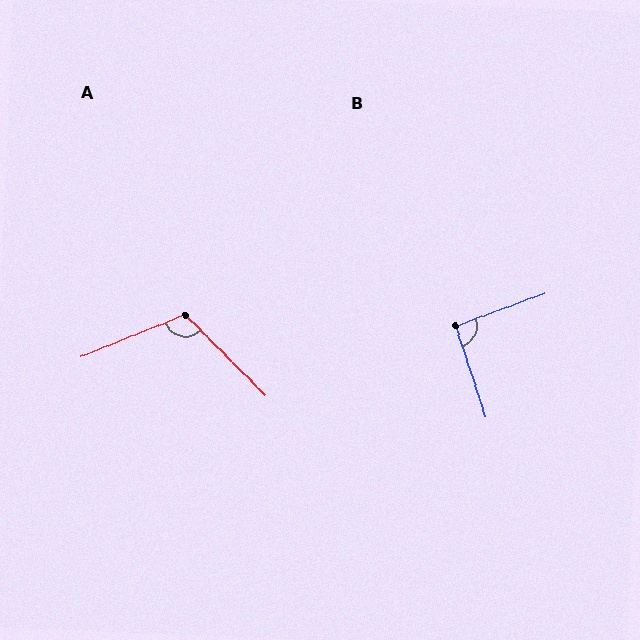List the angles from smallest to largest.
B (92°), A (113°).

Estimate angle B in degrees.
Approximately 92 degrees.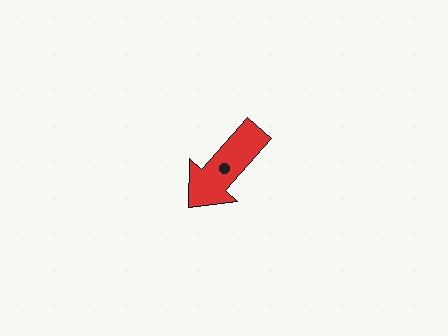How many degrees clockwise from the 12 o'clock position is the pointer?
Approximately 222 degrees.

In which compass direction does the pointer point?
Southwest.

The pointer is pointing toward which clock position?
Roughly 7 o'clock.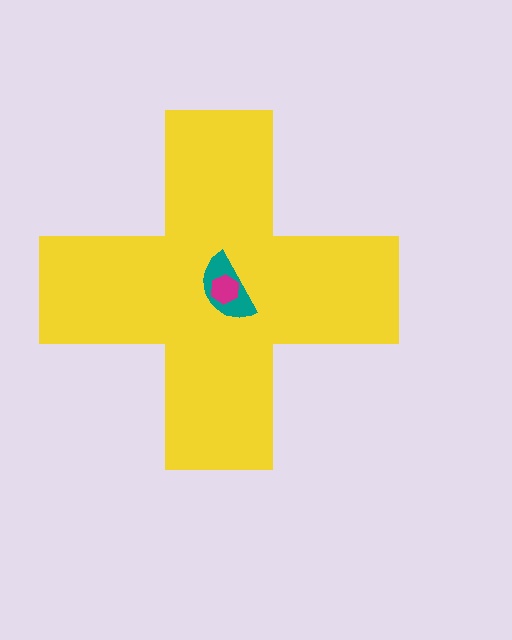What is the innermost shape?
The magenta hexagon.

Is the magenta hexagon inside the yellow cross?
Yes.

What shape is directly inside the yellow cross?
The teal semicircle.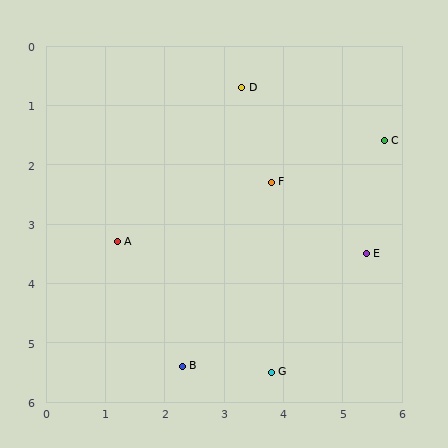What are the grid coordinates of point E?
Point E is at approximately (5.4, 3.5).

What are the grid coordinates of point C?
Point C is at approximately (5.7, 1.6).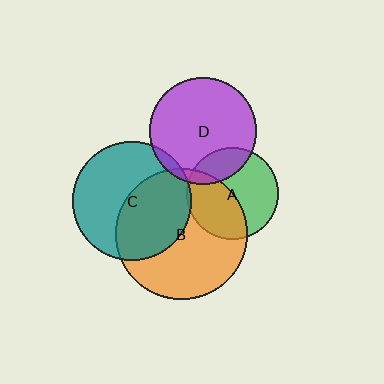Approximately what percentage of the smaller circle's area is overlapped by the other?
Approximately 20%.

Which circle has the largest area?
Circle B (orange).